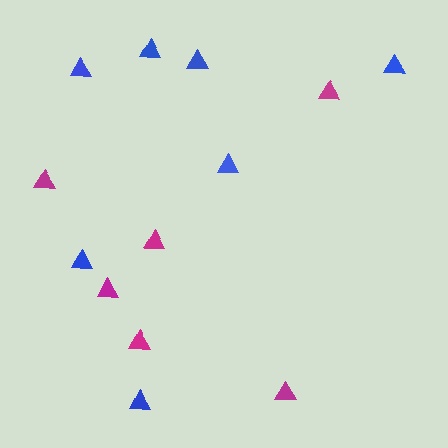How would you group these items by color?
There are 2 groups: one group of blue triangles (7) and one group of magenta triangles (6).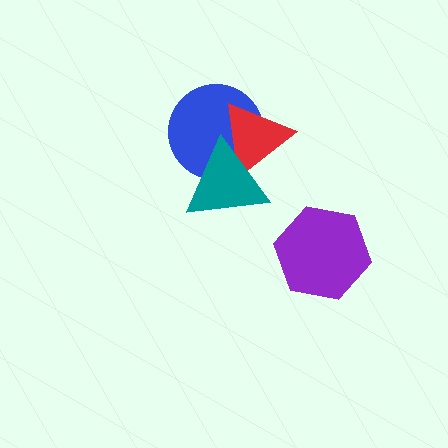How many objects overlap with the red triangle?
2 objects overlap with the red triangle.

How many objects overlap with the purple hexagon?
0 objects overlap with the purple hexagon.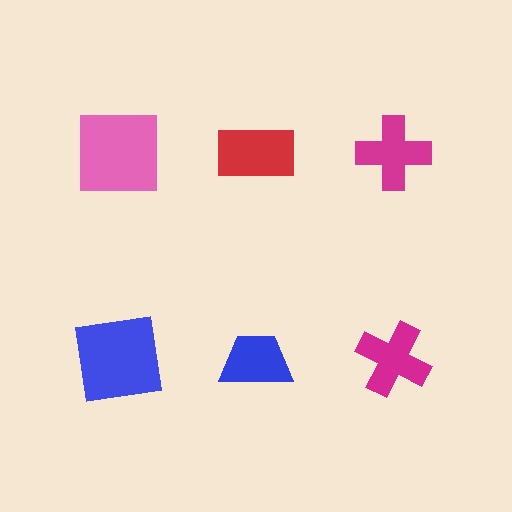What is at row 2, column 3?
A magenta cross.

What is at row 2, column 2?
A blue trapezoid.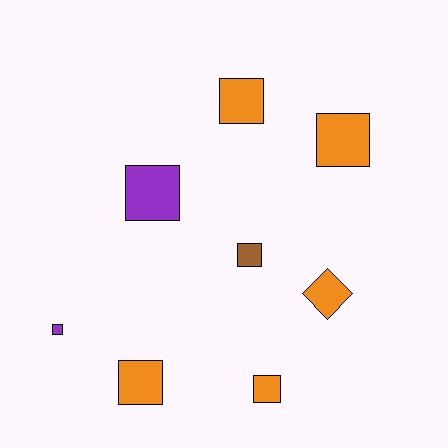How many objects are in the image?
There are 8 objects.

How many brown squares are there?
There is 1 brown square.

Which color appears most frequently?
Orange, with 5 objects.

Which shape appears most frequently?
Square, with 7 objects.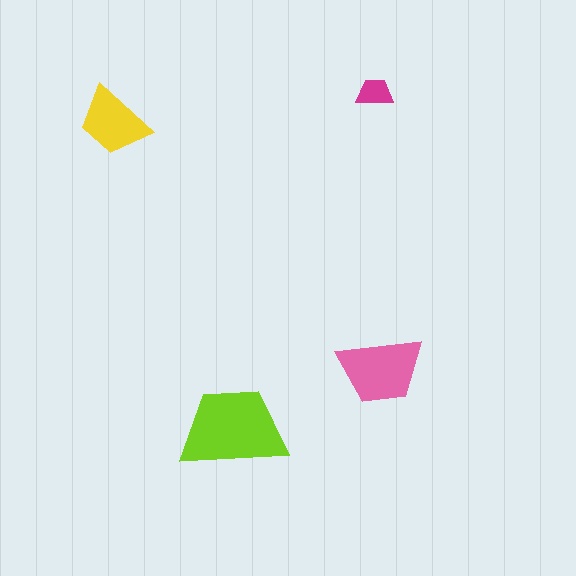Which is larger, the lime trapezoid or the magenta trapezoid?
The lime one.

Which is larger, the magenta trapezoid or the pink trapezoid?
The pink one.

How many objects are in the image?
There are 4 objects in the image.